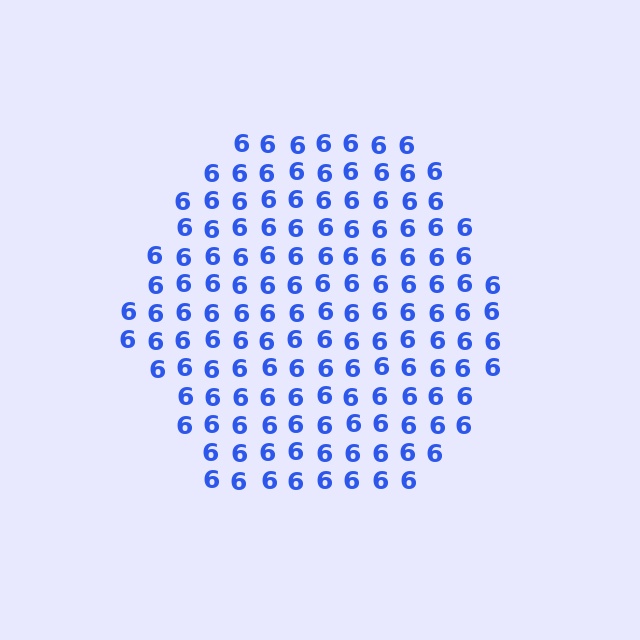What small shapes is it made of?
It is made of small digit 6's.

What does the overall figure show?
The overall figure shows a hexagon.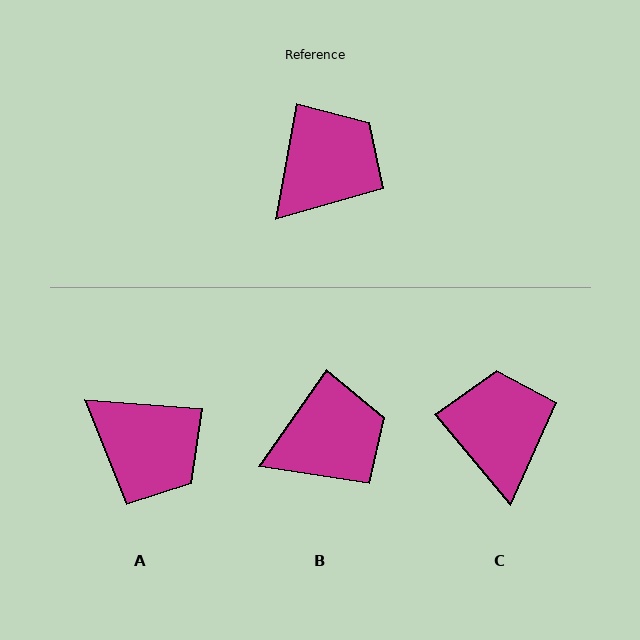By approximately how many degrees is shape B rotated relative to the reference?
Approximately 25 degrees clockwise.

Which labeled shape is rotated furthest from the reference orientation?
A, about 84 degrees away.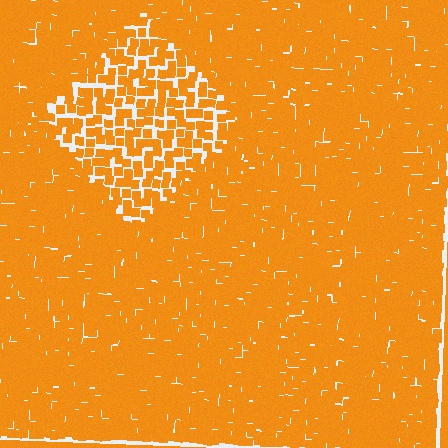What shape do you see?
I see a diamond.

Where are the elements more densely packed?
The elements are more densely packed outside the diamond boundary.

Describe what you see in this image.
The image contains small orange elements arranged at two different densities. A diamond-shaped region is visible where the elements are less densely packed than the surrounding area.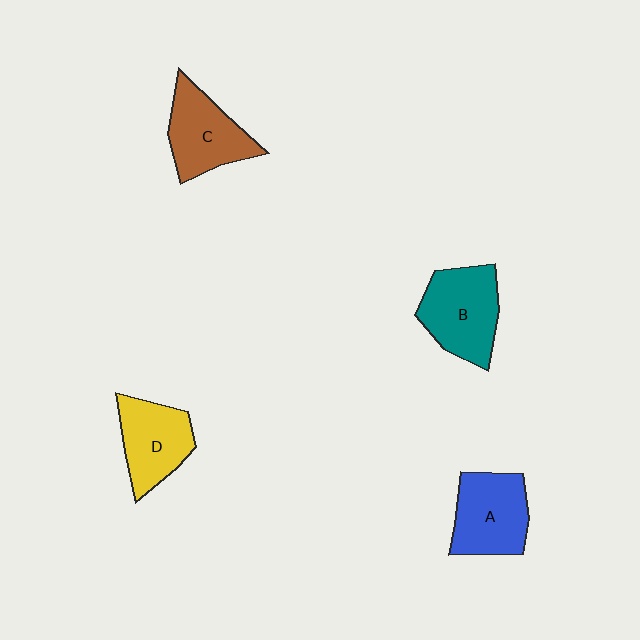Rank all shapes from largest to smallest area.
From largest to smallest: B (teal), A (blue), C (brown), D (yellow).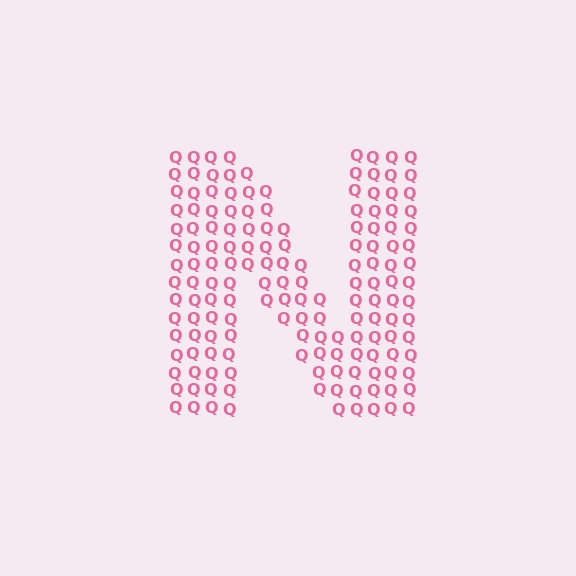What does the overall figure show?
The overall figure shows the letter N.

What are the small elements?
The small elements are letter Q's.